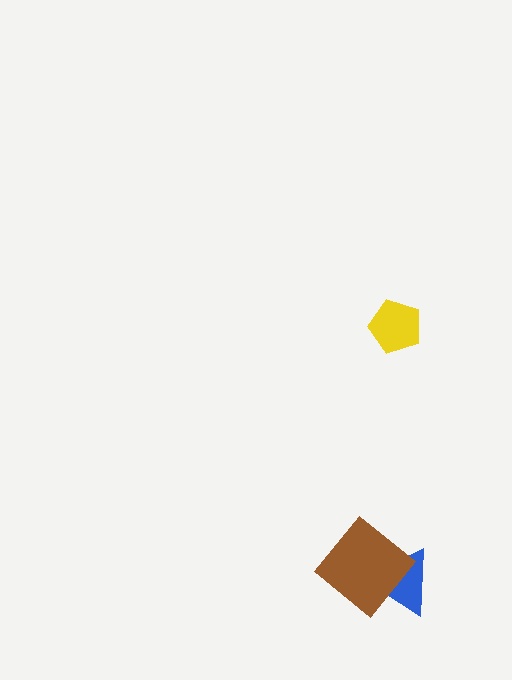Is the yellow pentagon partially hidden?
No, no other shape covers it.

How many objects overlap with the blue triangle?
1 object overlaps with the blue triangle.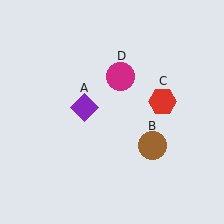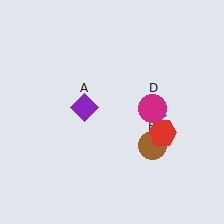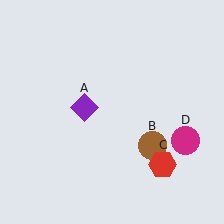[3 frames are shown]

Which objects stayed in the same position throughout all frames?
Purple diamond (object A) and brown circle (object B) remained stationary.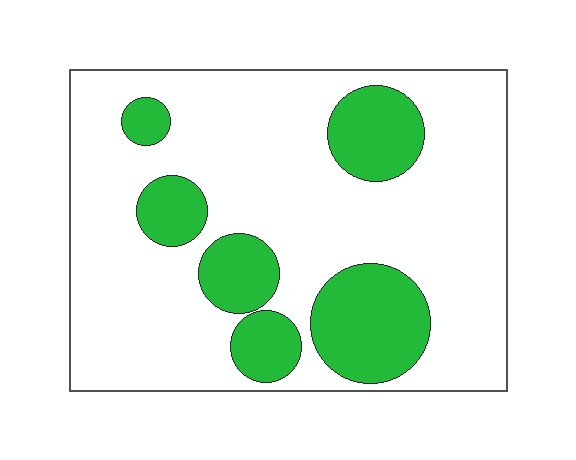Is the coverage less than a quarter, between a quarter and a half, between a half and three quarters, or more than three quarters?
Less than a quarter.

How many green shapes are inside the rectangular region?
6.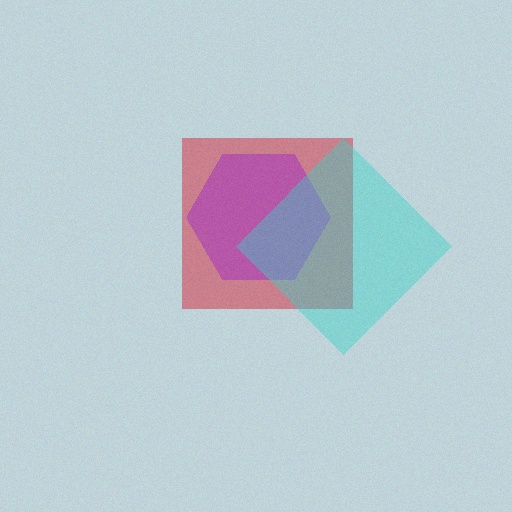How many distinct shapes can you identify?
There are 3 distinct shapes: a red square, a purple hexagon, a cyan diamond.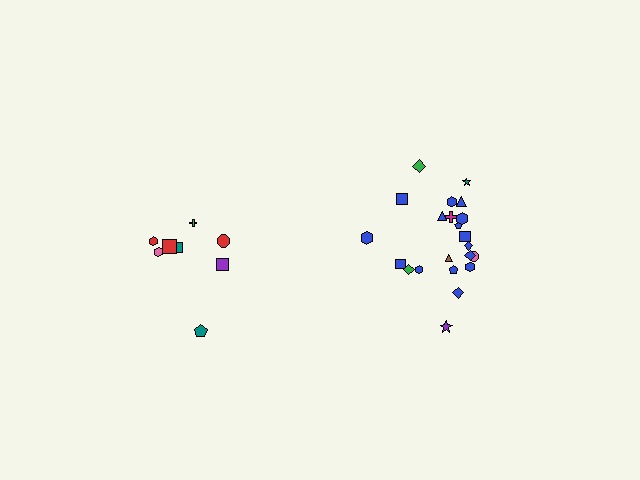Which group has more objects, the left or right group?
The right group.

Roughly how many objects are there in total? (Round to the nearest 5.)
Roughly 30 objects in total.